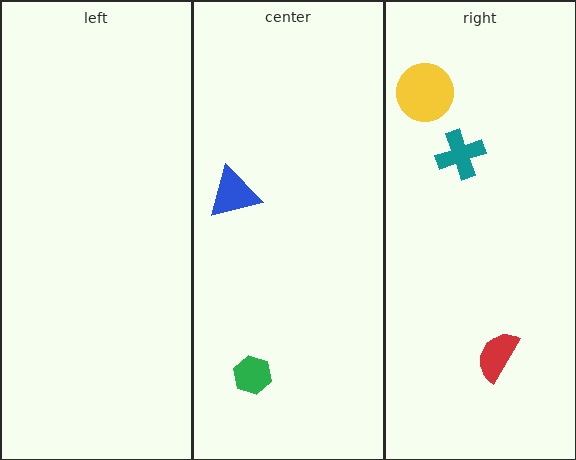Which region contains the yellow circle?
The right region.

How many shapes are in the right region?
3.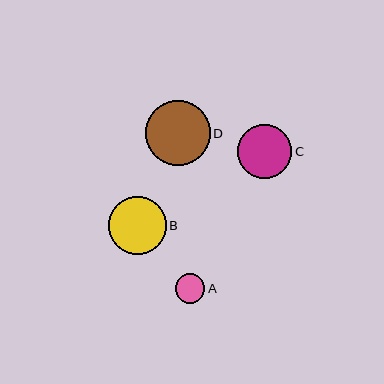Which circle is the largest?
Circle D is the largest with a size of approximately 65 pixels.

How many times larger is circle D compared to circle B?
Circle D is approximately 1.1 times the size of circle B.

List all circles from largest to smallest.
From largest to smallest: D, B, C, A.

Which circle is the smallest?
Circle A is the smallest with a size of approximately 30 pixels.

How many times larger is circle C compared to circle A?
Circle C is approximately 1.9 times the size of circle A.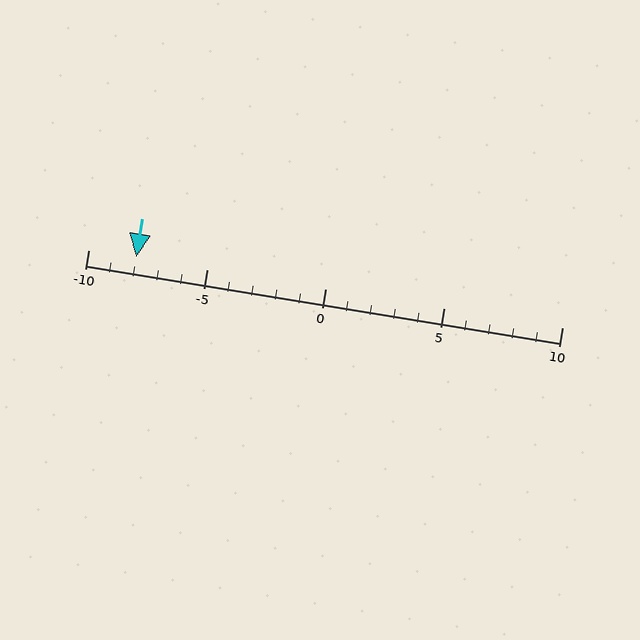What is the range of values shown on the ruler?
The ruler shows values from -10 to 10.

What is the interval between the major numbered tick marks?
The major tick marks are spaced 5 units apart.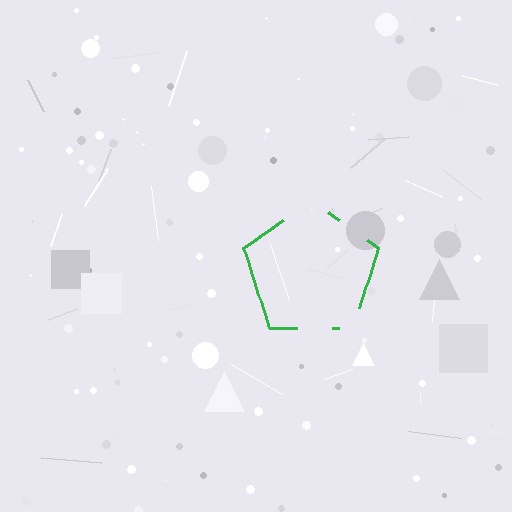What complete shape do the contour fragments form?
The contour fragments form a pentagon.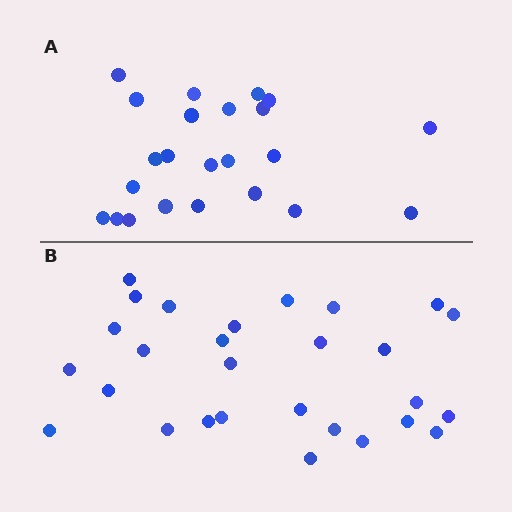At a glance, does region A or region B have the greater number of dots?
Region B (the bottom region) has more dots.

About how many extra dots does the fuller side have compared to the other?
Region B has about 5 more dots than region A.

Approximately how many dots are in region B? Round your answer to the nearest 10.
About 30 dots. (The exact count is 28, which rounds to 30.)